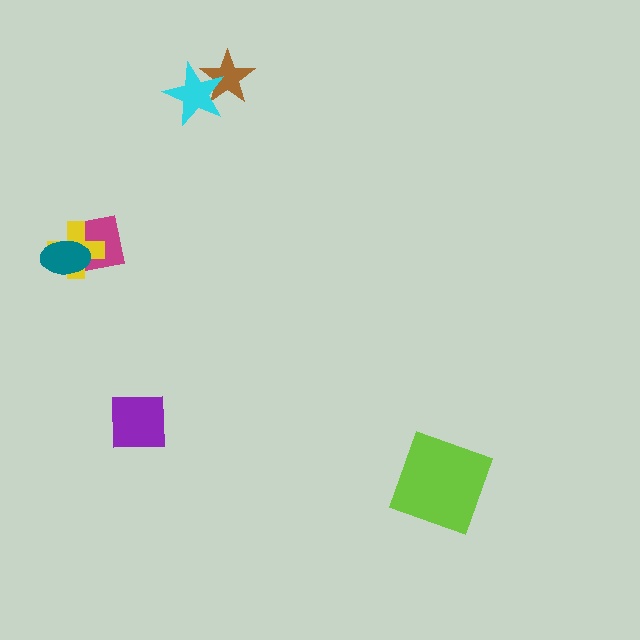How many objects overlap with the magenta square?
2 objects overlap with the magenta square.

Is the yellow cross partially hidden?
Yes, it is partially covered by another shape.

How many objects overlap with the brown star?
1 object overlaps with the brown star.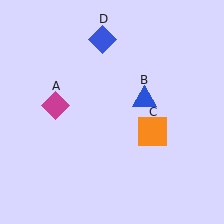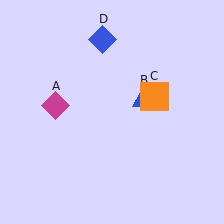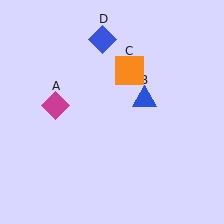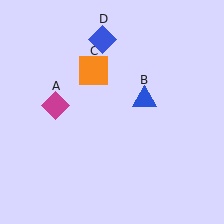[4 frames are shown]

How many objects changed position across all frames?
1 object changed position: orange square (object C).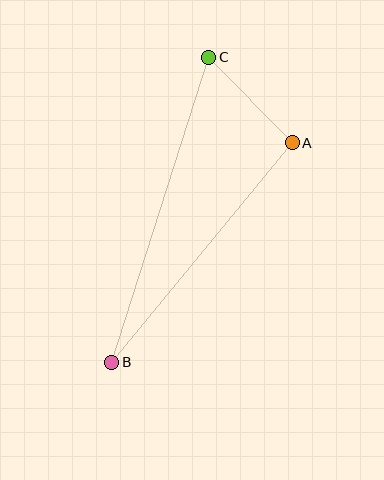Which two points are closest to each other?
Points A and C are closest to each other.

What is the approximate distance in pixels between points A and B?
The distance between A and B is approximately 285 pixels.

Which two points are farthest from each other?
Points B and C are farthest from each other.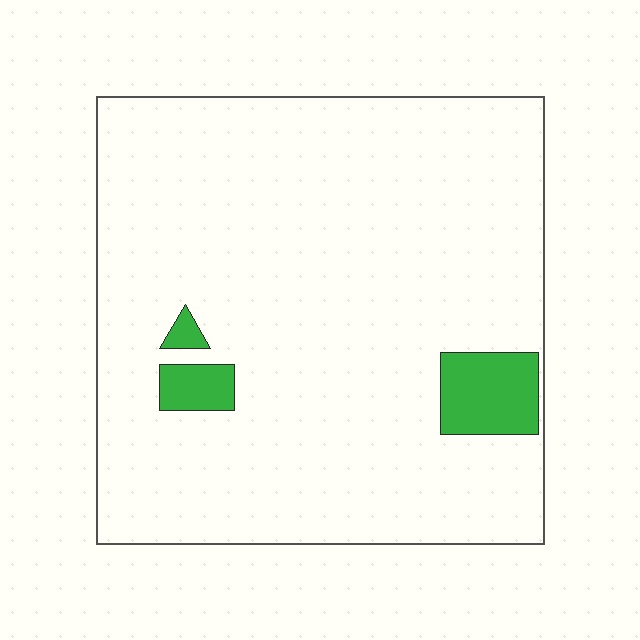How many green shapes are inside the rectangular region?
3.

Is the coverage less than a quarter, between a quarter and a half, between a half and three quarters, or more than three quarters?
Less than a quarter.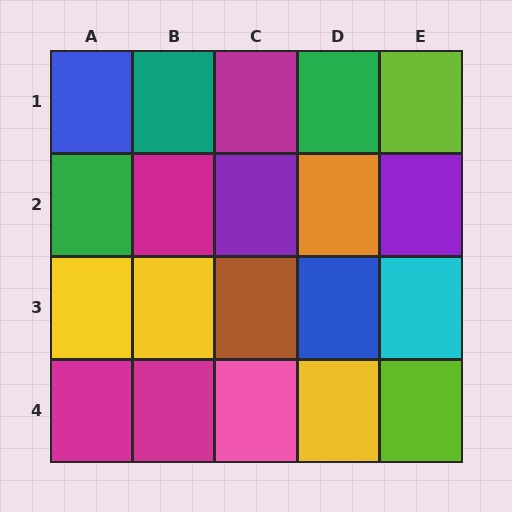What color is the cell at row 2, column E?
Purple.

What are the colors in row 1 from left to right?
Blue, teal, magenta, green, lime.